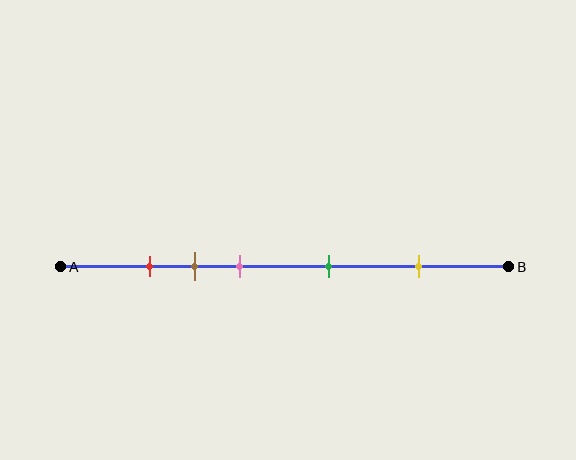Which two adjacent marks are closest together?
The red and brown marks are the closest adjacent pair.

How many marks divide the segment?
There are 5 marks dividing the segment.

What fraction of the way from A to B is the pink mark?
The pink mark is approximately 40% (0.4) of the way from A to B.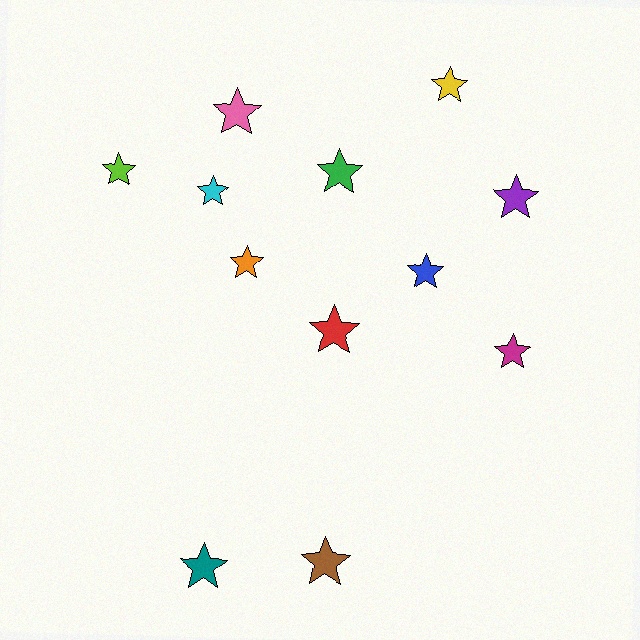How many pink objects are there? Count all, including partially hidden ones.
There is 1 pink object.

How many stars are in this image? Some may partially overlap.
There are 12 stars.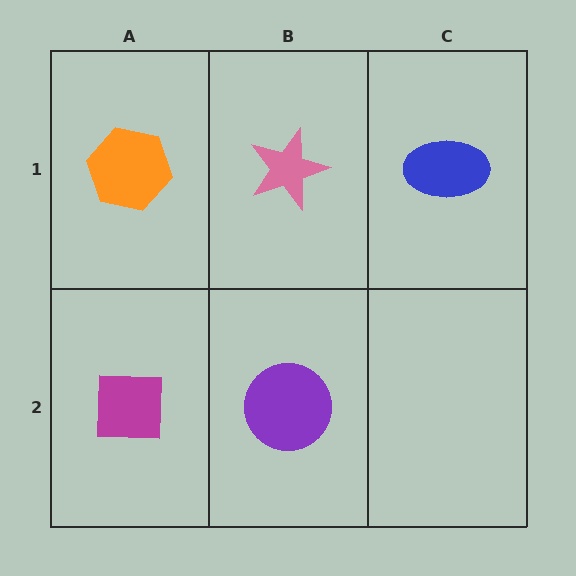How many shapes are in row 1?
3 shapes.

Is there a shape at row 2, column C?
No, that cell is empty.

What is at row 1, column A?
An orange hexagon.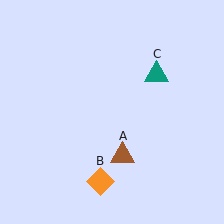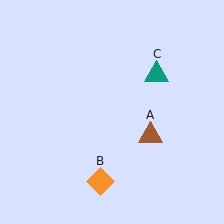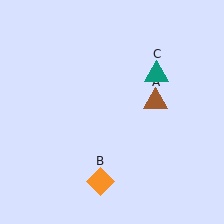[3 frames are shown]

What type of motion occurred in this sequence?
The brown triangle (object A) rotated counterclockwise around the center of the scene.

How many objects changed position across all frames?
1 object changed position: brown triangle (object A).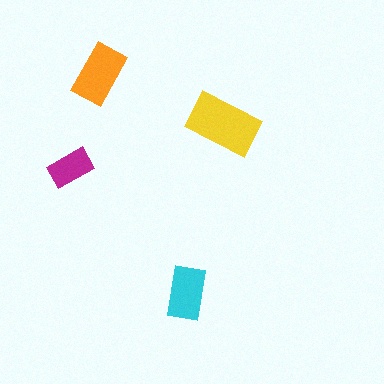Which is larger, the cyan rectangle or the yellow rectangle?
The yellow one.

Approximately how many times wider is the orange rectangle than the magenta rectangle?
About 1.5 times wider.